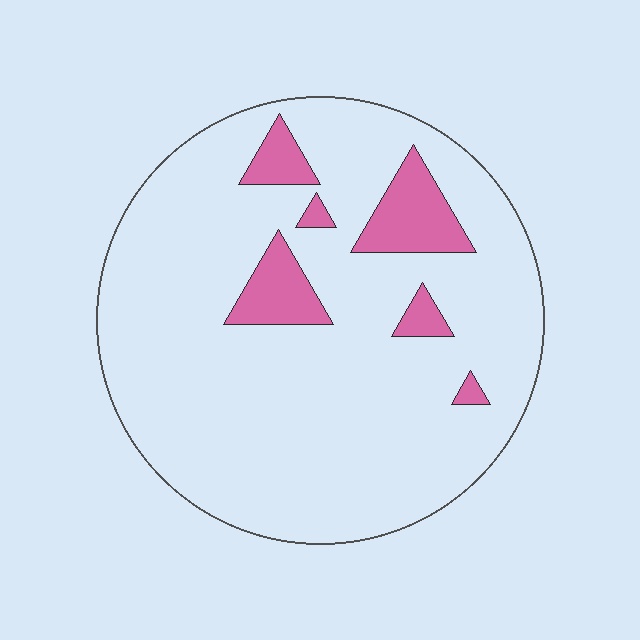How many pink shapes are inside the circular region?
6.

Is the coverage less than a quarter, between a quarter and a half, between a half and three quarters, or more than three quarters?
Less than a quarter.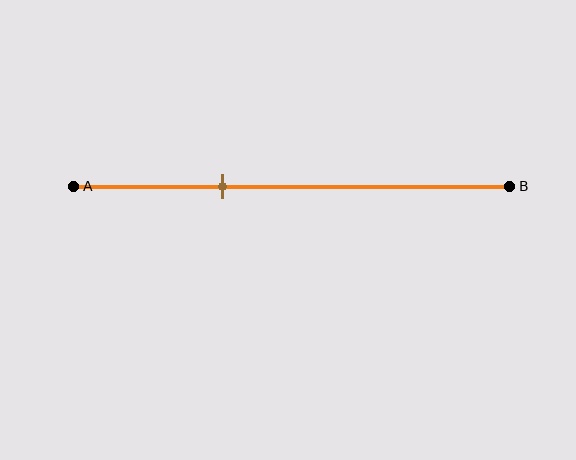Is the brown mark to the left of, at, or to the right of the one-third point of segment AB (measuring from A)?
The brown mark is approximately at the one-third point of segment AB.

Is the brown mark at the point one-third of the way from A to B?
Yes, the mark is approximately at the one-third point.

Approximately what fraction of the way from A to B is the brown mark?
The brown mark is approximately 35% of the way from A to B.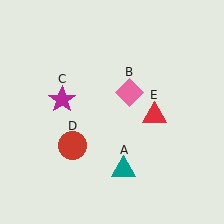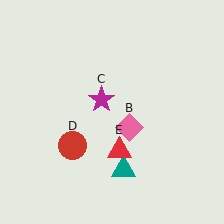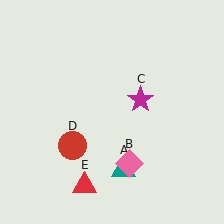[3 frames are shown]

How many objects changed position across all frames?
3 objects changed position: pink diamond (object B), magenta star (object C), red triangle (object E).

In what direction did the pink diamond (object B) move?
The pink diamond (object B) moved down.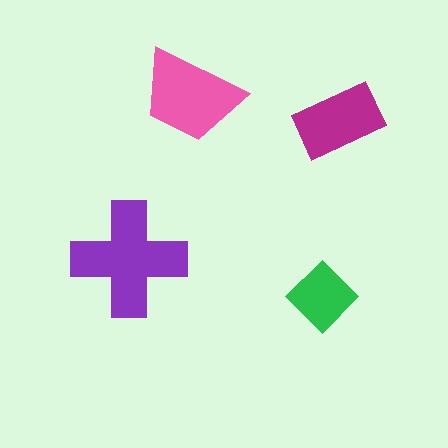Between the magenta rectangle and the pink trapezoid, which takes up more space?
The pink trapezoid.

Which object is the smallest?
The green diamond.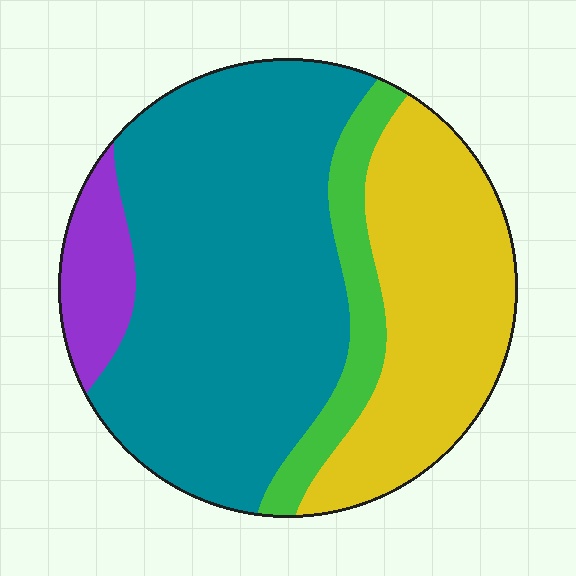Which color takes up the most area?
Teal, at roughly 55%.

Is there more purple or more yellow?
Yellow.